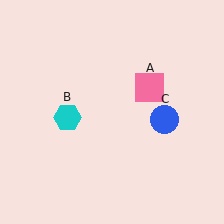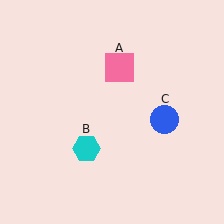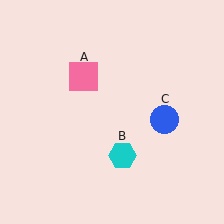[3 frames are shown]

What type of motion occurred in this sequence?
The pink square (object A), cyan hexagon (object B) rotated counterclockwise around the center of the scene.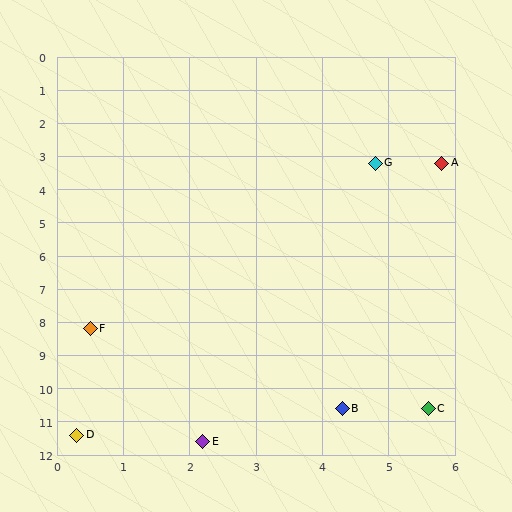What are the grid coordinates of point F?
Point F is at approximately (0.5, 8.2).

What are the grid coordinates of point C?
Point C is at approximately (5.6, 10.6).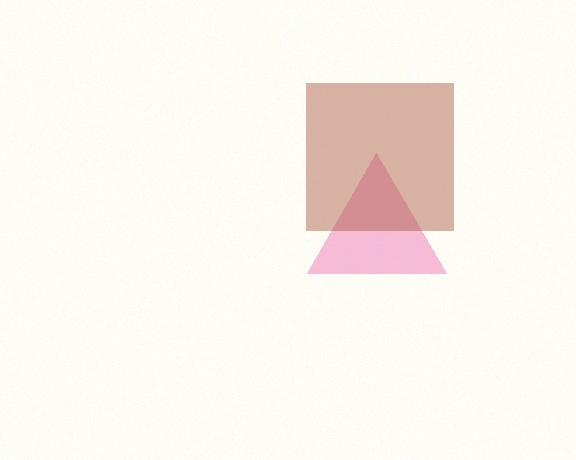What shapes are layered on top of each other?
The layered shapes are: a pink triangle, a brown square.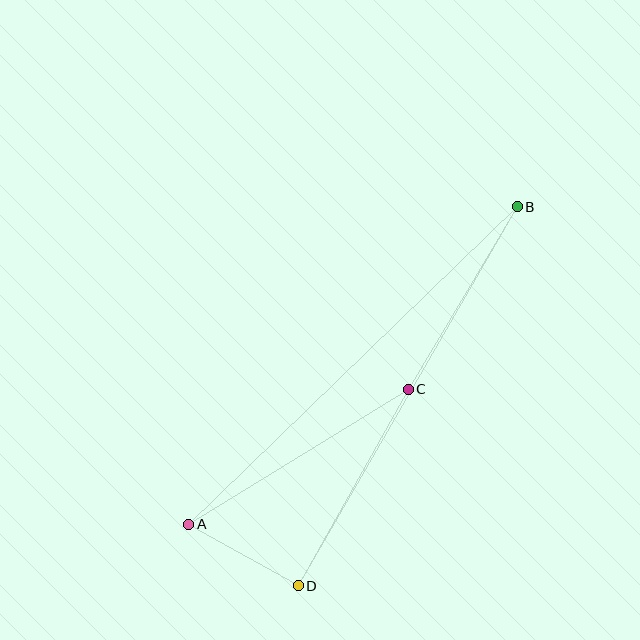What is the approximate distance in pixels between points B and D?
The distance between B and D is approximately 438 pixels.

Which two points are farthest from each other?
Points A and B are farthest from each other.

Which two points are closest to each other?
Points A and D are closest to each other.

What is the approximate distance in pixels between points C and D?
The distance between C and D is approximately 226 pixels.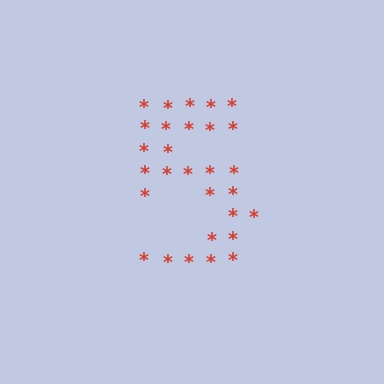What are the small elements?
The small elements are asterisks.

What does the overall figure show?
The overall figure shows the digit 5.